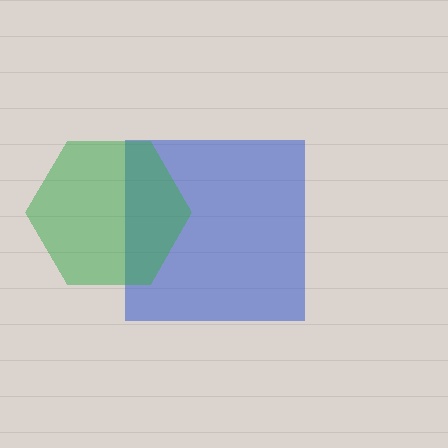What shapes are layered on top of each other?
The layered shapes are: a blue square, a green hexagon.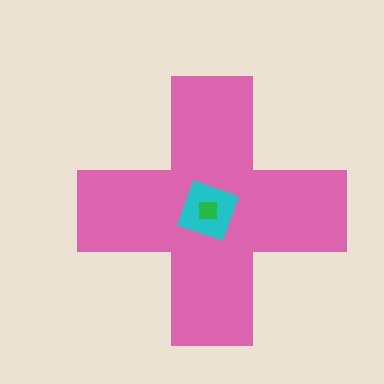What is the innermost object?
The green square.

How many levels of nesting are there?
3.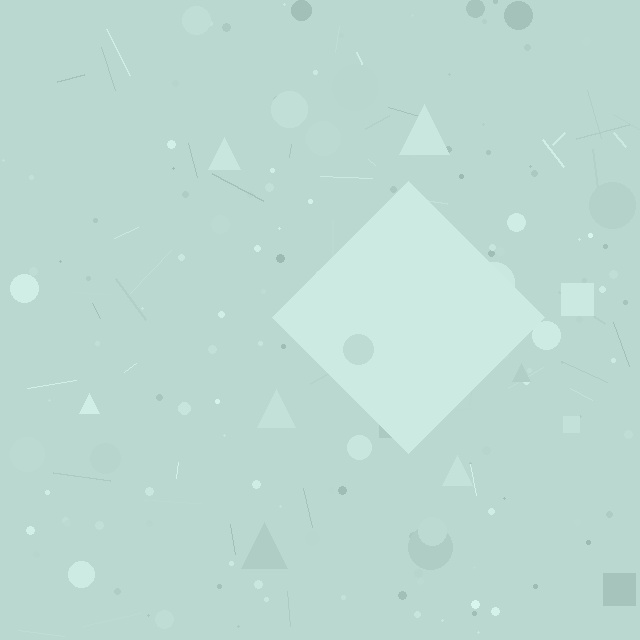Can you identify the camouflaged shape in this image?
The camouflaged shape is a diamond.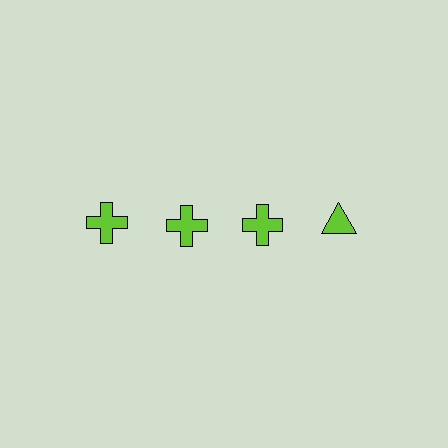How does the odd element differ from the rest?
It has a different shape: triangle instead of cross.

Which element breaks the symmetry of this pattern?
The lime triangle in the top row, second from right column breaks the symmetry. All other shapes are lime crosses.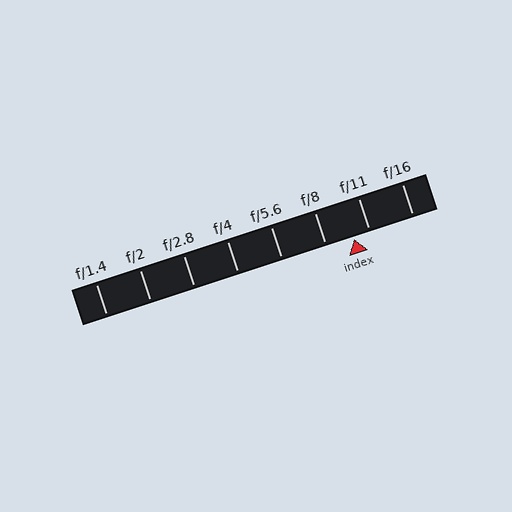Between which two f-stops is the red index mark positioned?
The index mark is between f/8 and f/11.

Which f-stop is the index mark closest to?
The index mark is closest to f/11.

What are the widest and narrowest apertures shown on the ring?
The widest aperture shown is f/1.4 and the narrowest is f/16.